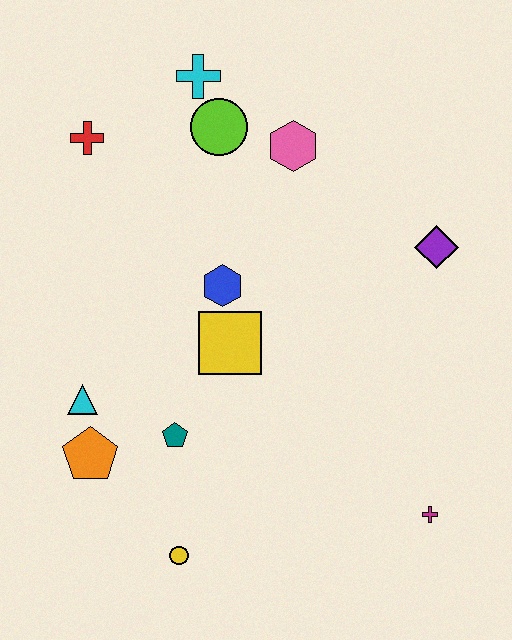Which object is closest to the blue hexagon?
The yellow square is closest to the blue hexagon.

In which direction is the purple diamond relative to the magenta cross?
The purple diamond is above the magenta cross.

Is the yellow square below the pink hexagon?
Yes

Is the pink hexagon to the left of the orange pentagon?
No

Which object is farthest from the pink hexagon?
The yellow circle is farthest from the pink hexagon.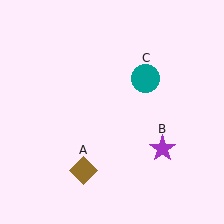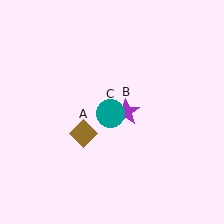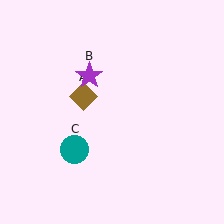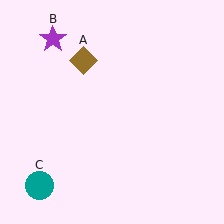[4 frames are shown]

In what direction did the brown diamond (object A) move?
The brown diamond (object A) moved up.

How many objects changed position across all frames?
3 objects changed position: brown diamond (object A), purple star (object B), teal circle (object C).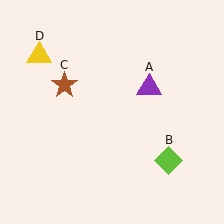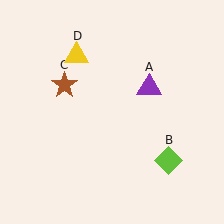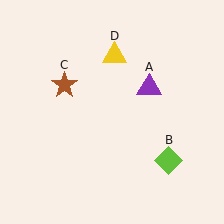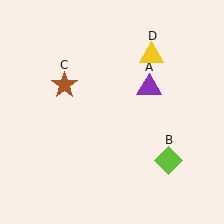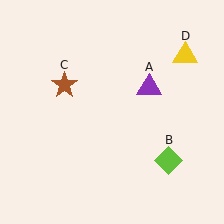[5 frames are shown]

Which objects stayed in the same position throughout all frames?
Purple triangle (object A) and lime diamond (object B) and brown star (object C) remained stationary.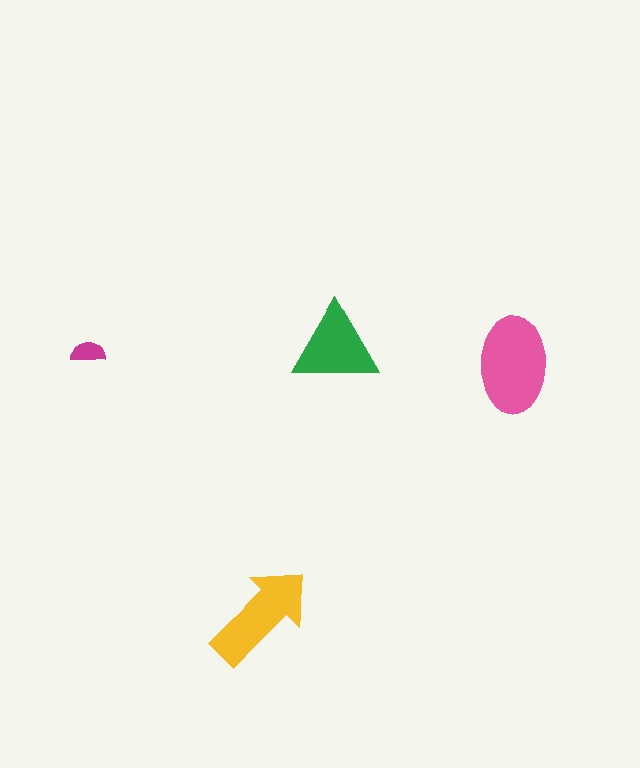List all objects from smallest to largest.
The magenta semicircle, the green triangle, the yellow arrow, the pink ellipse.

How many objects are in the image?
There are 4 objects in the image.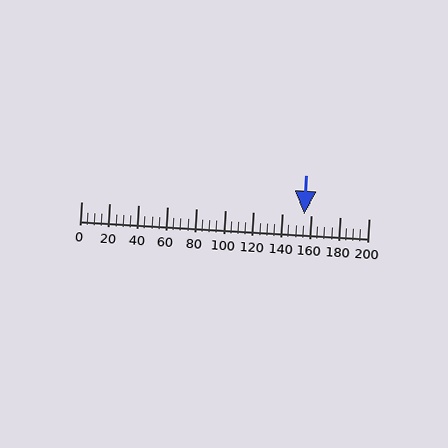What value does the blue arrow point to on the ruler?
The blue arrow points to approximately 155.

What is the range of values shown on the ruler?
The ruler shows values from 0 to 200.